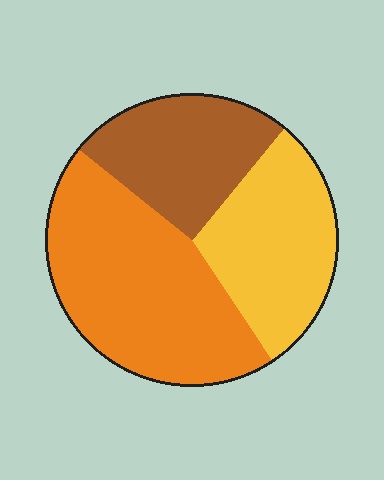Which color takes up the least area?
Brown, at roughly 25%.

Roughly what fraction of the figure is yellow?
Yellow takes up about one third (1/3) of the figure.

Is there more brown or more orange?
Orange.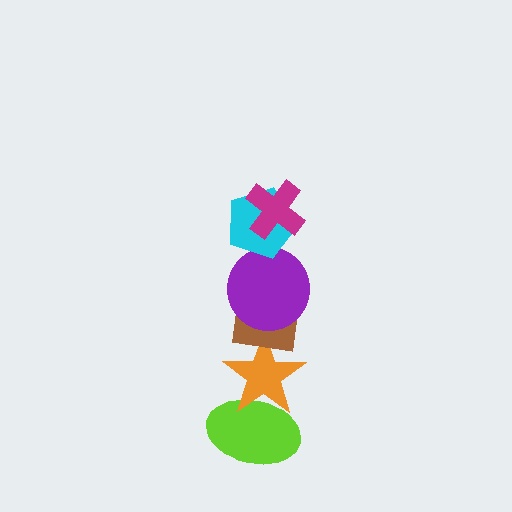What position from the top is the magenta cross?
The magenta cross is 1st from the top.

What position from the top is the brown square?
The brown square is 4th from the top.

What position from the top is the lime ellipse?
The lime ellipse is 6th from the top.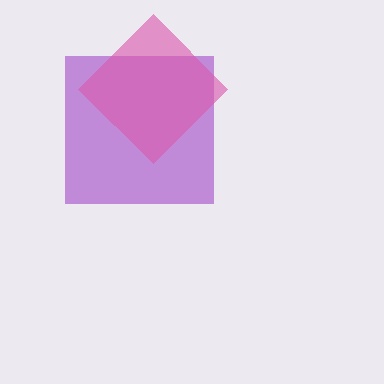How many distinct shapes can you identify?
There are 2 distinct shapes: a purple square, a pink diamond.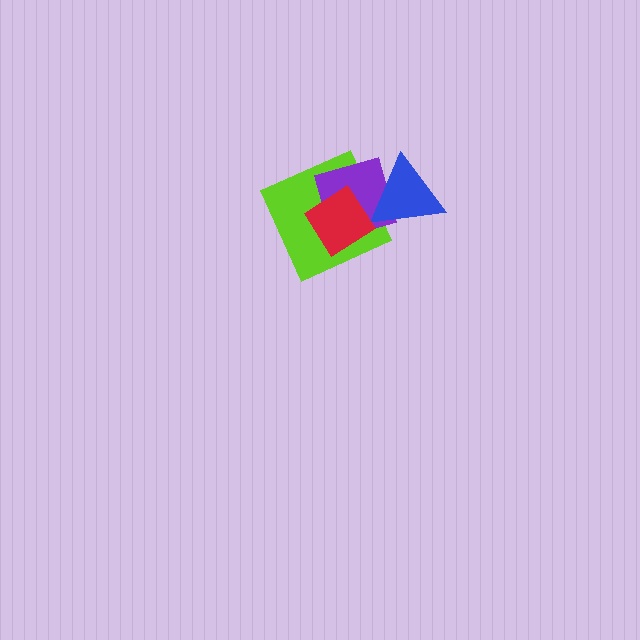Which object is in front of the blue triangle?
The red diamond is in front of the blue triangle.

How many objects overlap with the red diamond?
3 objects overlap with the red diamond.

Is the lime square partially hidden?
Yes, it is partially covered by another shape.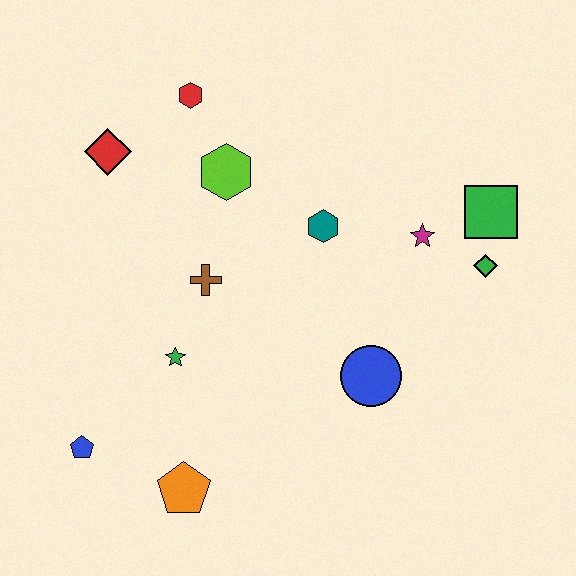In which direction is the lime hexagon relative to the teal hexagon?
The lime hexagon is to the left of the teal hexagon.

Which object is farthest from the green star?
The green square is farthest from the green star.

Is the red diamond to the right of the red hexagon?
No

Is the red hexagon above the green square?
Yes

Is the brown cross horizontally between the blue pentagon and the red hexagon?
No